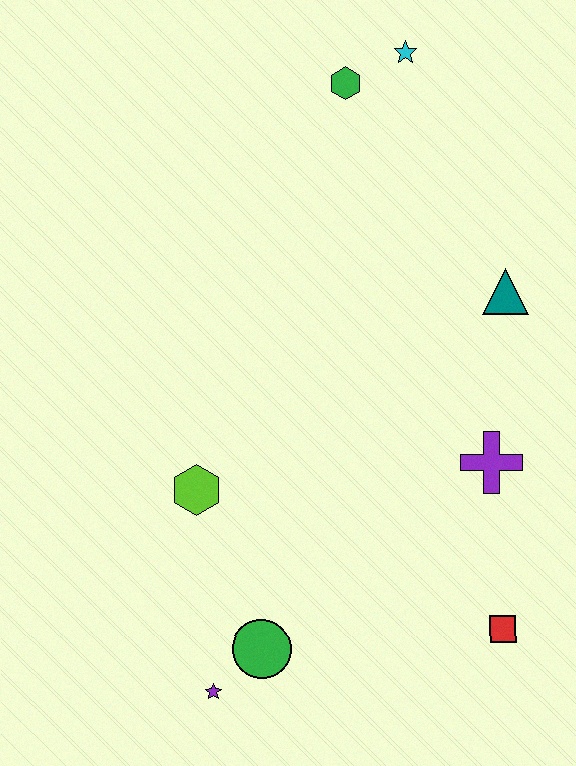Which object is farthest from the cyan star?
The purple star is farthest from the cyan star.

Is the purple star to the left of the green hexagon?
Yes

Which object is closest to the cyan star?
The green hexagon is closest to the cyan star.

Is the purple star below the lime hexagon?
Yes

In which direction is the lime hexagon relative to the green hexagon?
The lime hexagon is below the green hexagon.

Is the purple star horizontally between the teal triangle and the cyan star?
No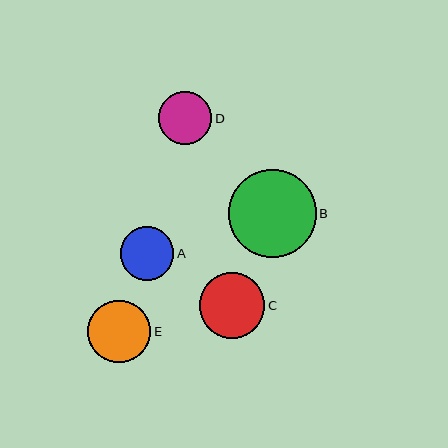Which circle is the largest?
Circle B is the largest with a size of approximately 88 pixels.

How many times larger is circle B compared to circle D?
Circle B is approximately 1.7 times the size of circle D.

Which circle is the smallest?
Circle A is the smallest with a size of approximately 53 pixels.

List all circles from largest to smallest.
From largest to smallest: B, C, E, D, A.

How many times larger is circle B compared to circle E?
Circle B is approximately 1.4 times the size of circle E.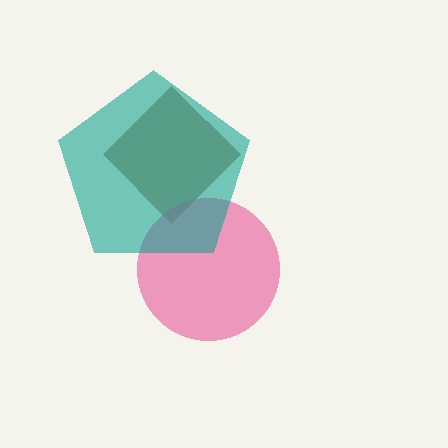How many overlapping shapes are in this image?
There are 3 overlapping shapes in the image.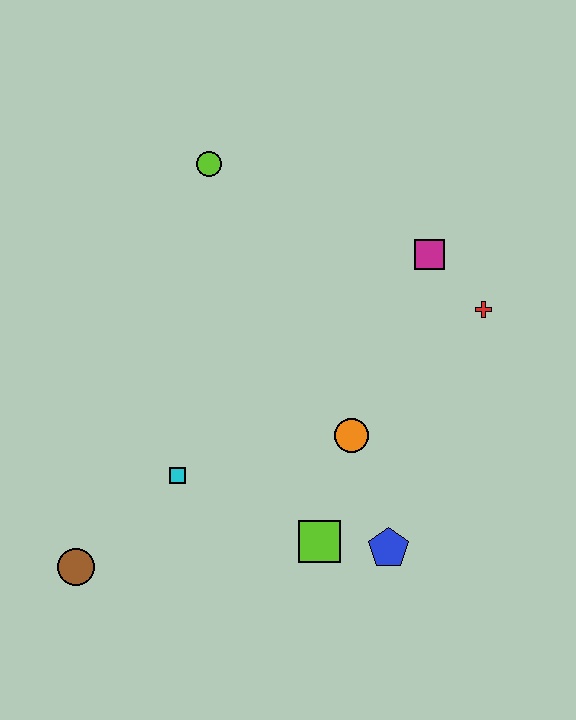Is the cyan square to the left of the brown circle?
No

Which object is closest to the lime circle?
The magenta square is closest to the lime circle.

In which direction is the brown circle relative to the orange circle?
The brown circle is to the left of the orange circle.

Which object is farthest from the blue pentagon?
The lime circle is farthest from the blue pentagon.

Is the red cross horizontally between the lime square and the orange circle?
No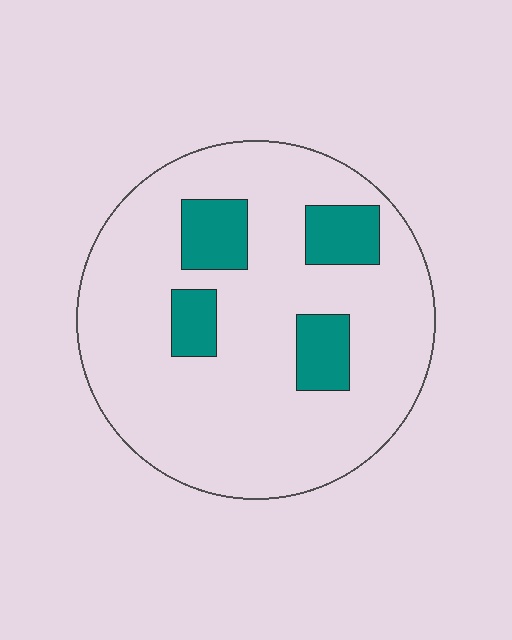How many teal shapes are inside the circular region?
4.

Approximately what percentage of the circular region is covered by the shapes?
Approximately 15%.